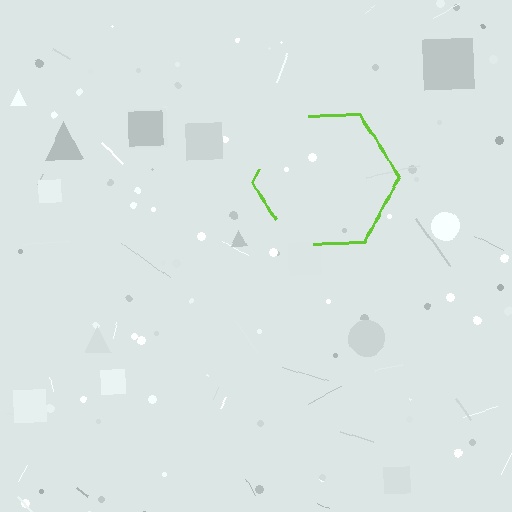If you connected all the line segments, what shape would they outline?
They would outline a hexagon.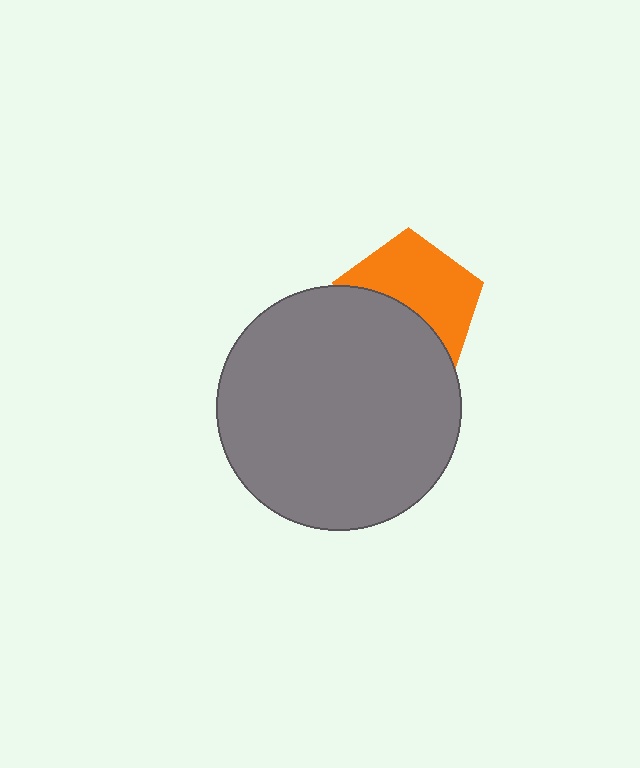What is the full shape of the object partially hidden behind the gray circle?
The partially hidden object is an orange pentagon.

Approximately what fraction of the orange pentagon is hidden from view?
Roughly 45% of the orange pentagon is hidden behind the gray circle.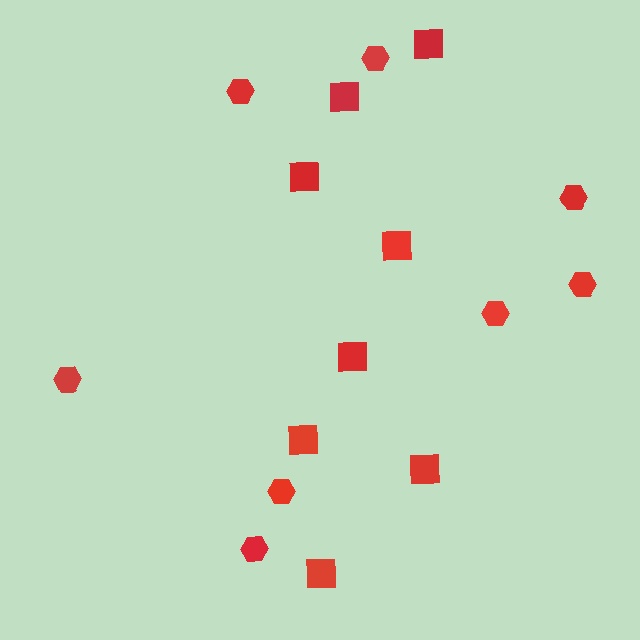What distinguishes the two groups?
There are 2 groups: one group of squares (8) and one group of hexagons (8).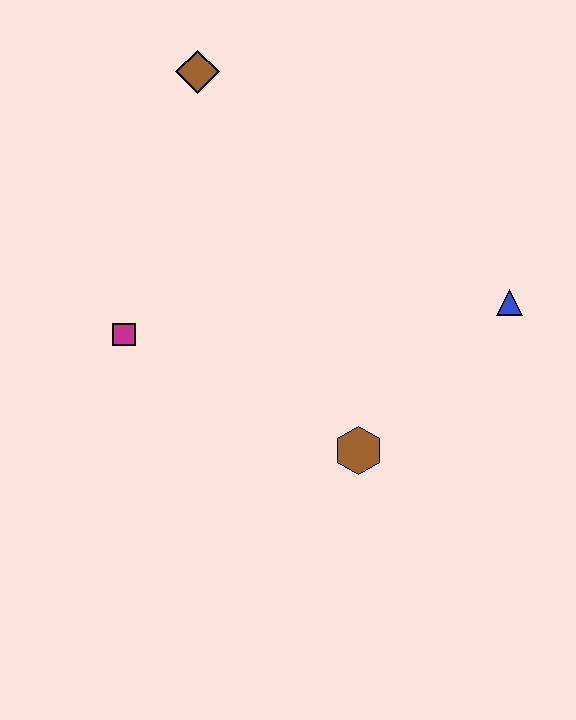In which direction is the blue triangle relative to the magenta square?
The blue triangle is to the right of the magenta square.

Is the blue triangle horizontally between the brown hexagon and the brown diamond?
No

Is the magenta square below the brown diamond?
Yes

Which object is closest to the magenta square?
The brown hexagon is closest to the magenta square.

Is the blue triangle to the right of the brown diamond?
Yes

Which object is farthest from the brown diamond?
The brown hexagon is farthest from the brown diamond.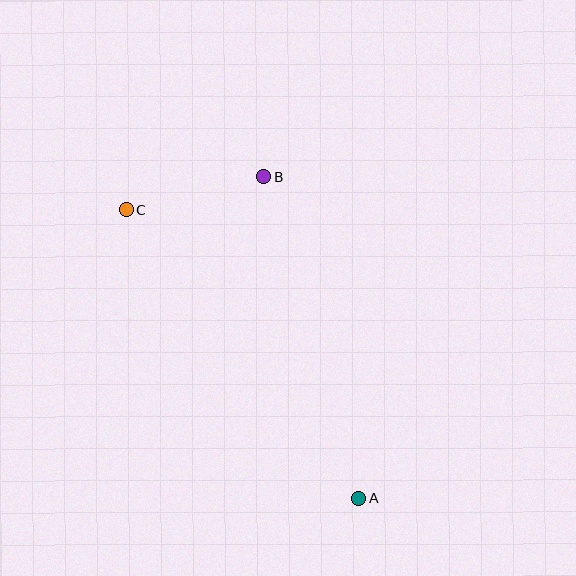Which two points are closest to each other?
Points B and C are closest to each other.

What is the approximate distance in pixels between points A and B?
The distance between A and B is approximately 335 pixels.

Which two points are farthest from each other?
Points A and C are farthest from each other.